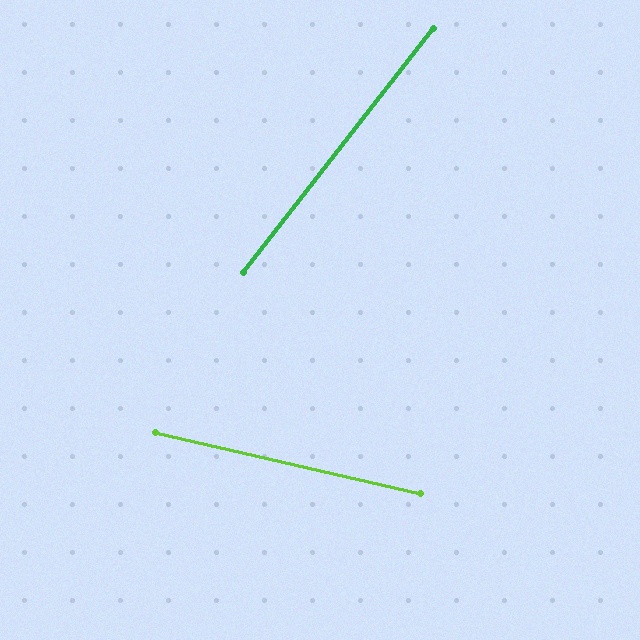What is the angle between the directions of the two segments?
Approximately 65 degrees.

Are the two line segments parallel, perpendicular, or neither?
Neither parallel nor perpendicular — they differ by about 65°.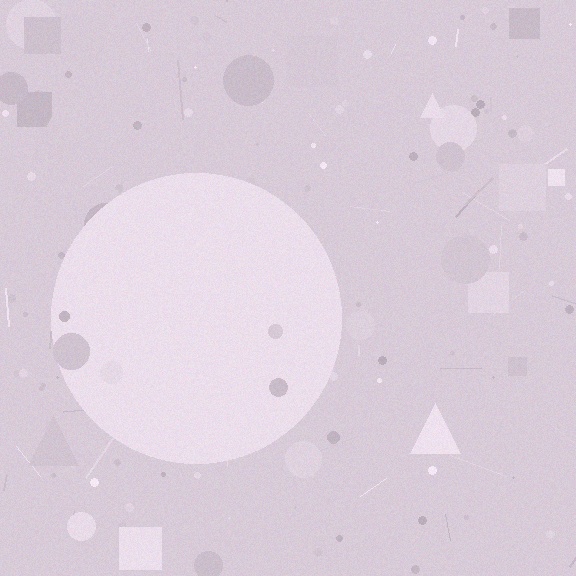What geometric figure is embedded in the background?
A circle is embedded in the background.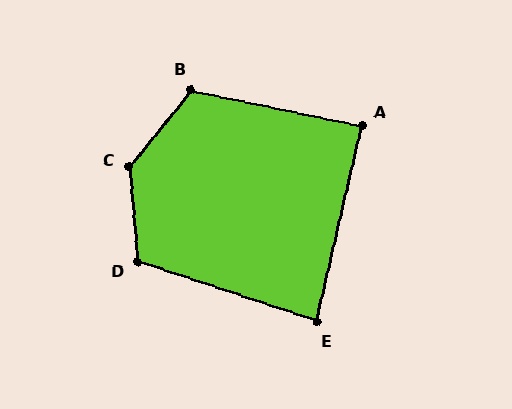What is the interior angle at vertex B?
Approximately 117 degrees (obtuse).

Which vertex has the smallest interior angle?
E, at approximately 85 degrees.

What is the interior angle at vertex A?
Approximately 89 degrees (approximately right).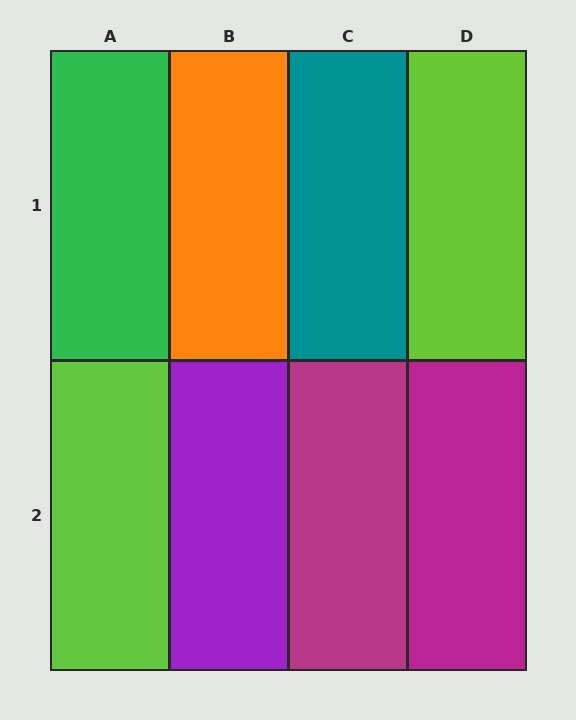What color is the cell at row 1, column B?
Orange.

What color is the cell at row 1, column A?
Green.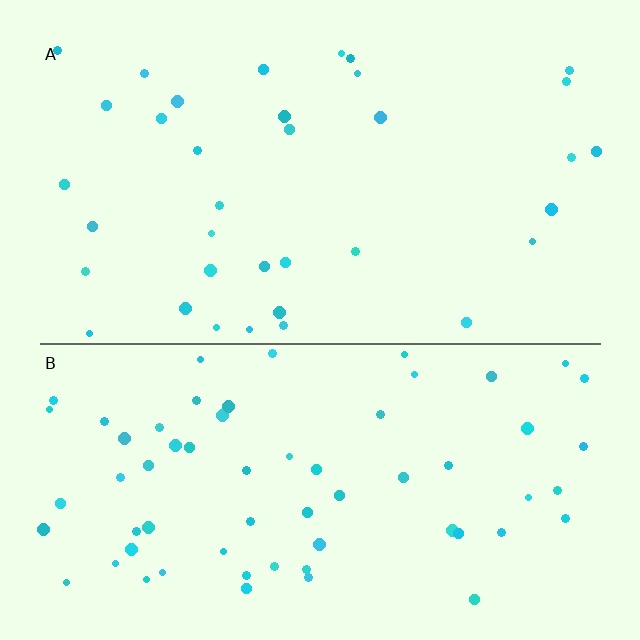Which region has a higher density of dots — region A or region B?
B (the bottom).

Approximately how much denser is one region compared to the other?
Approximately 1.8× — region B over region A.